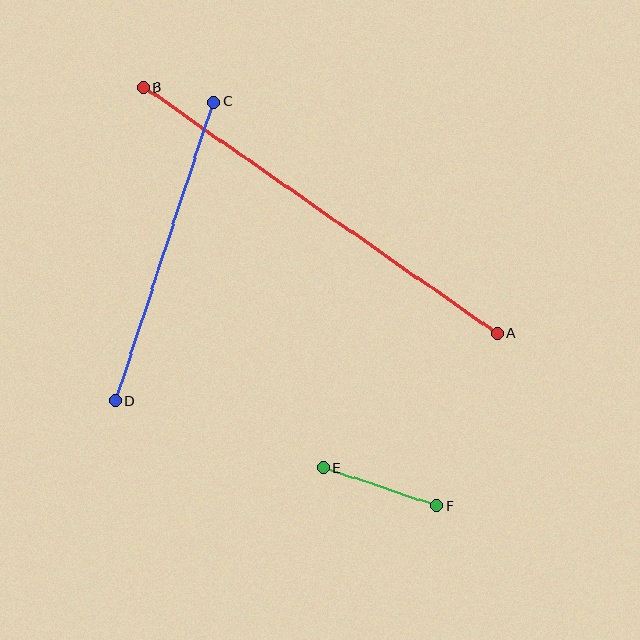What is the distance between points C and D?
The distance is approximately 314 pixels.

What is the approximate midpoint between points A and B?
The midpoint is at approximately (321, 210) pixels.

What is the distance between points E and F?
The distance is approximately 119 pixels.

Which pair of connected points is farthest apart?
Points A and B are farthest apart.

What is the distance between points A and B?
The distance is approximately 431 pixels.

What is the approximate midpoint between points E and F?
The midpoint is at approximately (380, 487) pixels.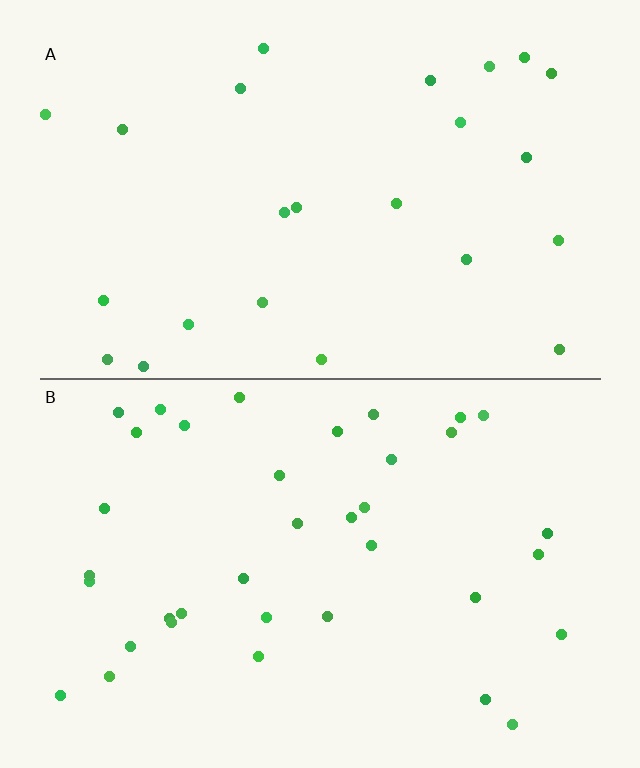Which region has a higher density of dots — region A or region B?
B (the bottom).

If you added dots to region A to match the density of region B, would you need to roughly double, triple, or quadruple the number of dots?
Approximately double.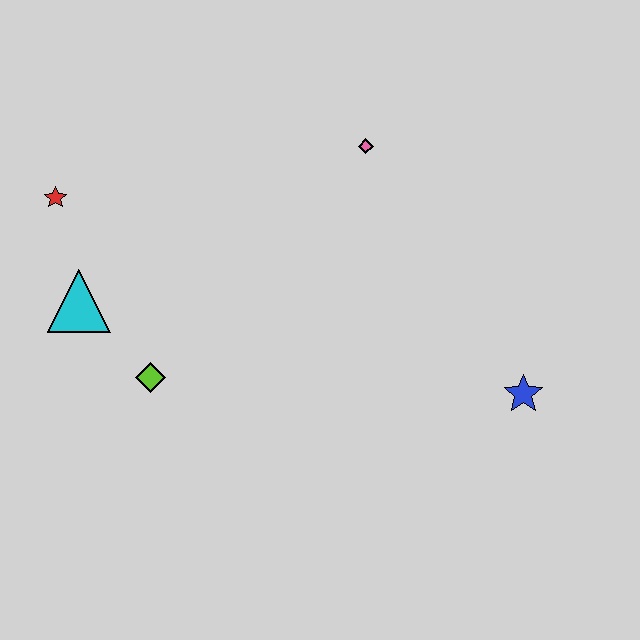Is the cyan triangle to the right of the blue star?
No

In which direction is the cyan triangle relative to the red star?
The cyan triangle is below the red star.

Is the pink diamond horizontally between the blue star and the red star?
Yes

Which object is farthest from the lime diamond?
The blue star is farthest from the lime diamond.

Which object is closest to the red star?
The cyan triangle is closest to the red star.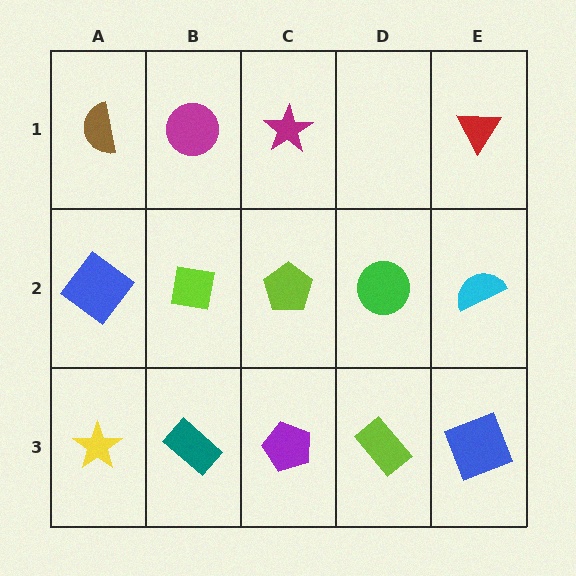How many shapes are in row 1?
4 shapes.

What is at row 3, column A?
A yellow star.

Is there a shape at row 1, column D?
No, that cell is empty.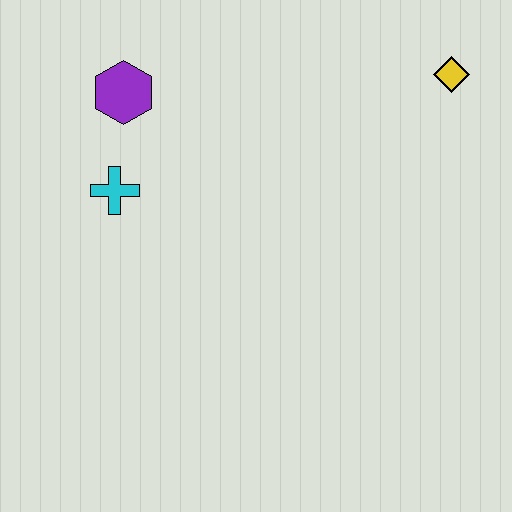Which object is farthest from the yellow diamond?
The cyan cross is farthest from the yellow diamond.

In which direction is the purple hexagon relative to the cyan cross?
The purple hexagon is above the cyan cross.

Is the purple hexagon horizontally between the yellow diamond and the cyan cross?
Yes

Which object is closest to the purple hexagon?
The cyan cross is closest to the purple hexagon.